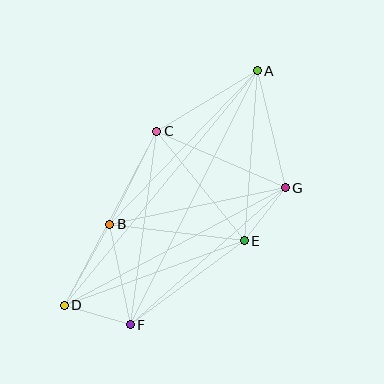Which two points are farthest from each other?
Points A and D are farthest from each other.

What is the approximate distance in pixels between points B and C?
The distance between B and C is approximately 104 pixels.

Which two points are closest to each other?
Points E and G are closest to each other.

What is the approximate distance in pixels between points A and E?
The distance between A and E is approximately 170 pixels.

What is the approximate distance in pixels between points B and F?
The distance between B and F is approximately 103 pixels.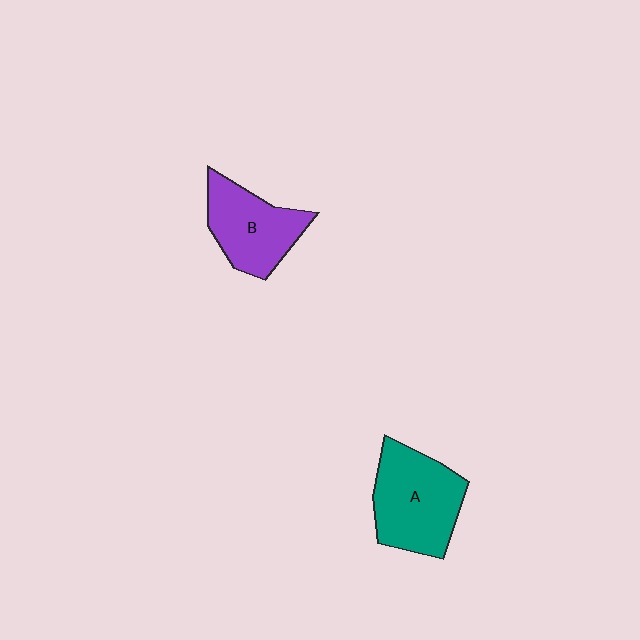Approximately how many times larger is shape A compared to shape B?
Approximately 1.2 times.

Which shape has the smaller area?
Shape B (purple).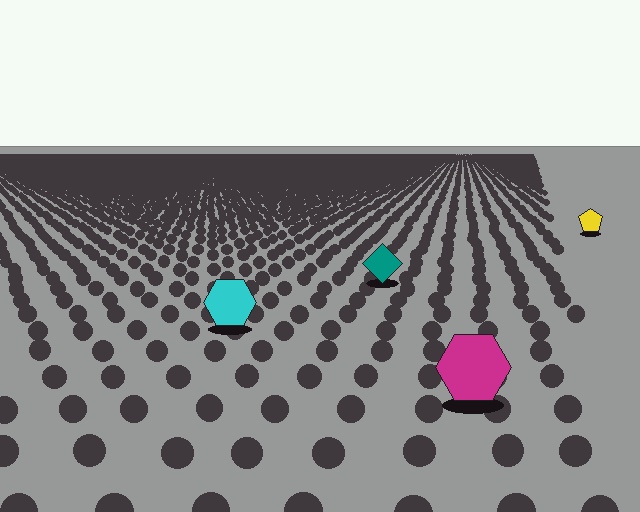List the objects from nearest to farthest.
From nearest to farthest: the magenta hexagon, the cyan hexagon, the teal diamond, the yellow pentagon.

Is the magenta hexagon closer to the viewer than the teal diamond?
Yes. The magenta hexagon is closer — you can tell from the texture gradient: the ground texture is coarser near it.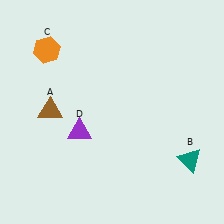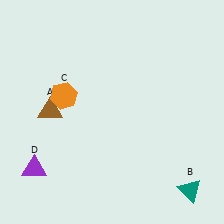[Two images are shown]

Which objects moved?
The objects that moved are: the teal triangle (B), the orange hexagon (C), the purple triangle (D).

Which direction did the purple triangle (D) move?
The purple triangle (D) moved left.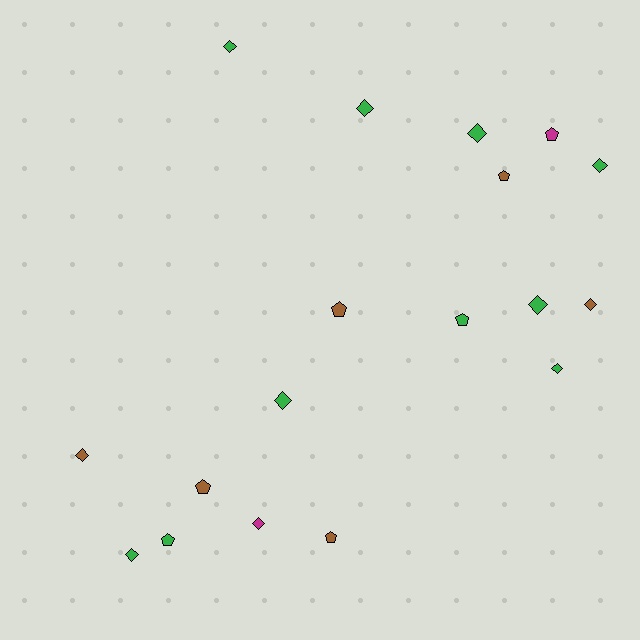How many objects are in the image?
There are 18 objects.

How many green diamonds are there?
There are 8 green diamonds.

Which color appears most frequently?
Green, with 10 objects.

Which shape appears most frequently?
Diamond, with 11 objects.